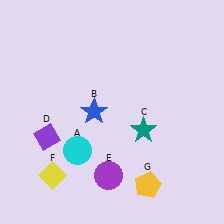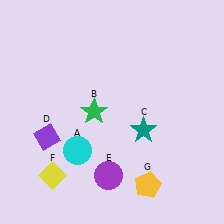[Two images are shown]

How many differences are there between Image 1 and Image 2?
There is 1 difference between the two images.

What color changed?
The star (B) changed from blue in Image 1 to green in Image 2.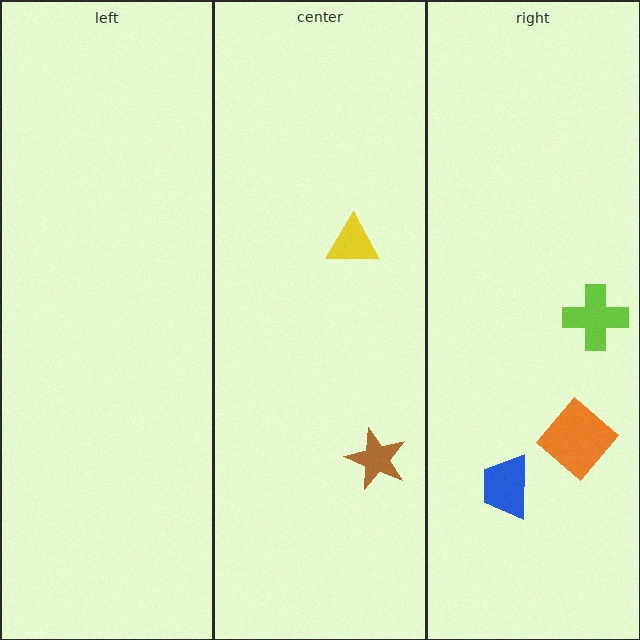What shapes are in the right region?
The blue trapezoid, the lime cross, the orange diamond.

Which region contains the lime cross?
The right region.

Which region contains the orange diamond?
The right region.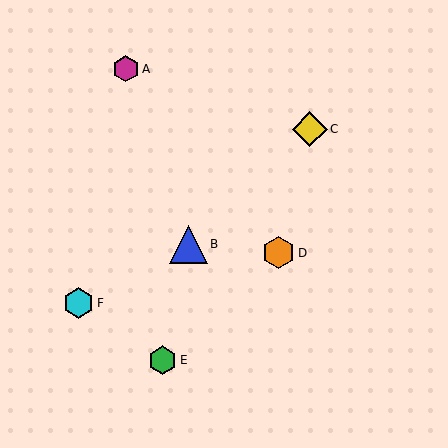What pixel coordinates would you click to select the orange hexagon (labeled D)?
Click at (278, 253) to select the orange hexagon D.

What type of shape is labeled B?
Shape B is a blue triangle.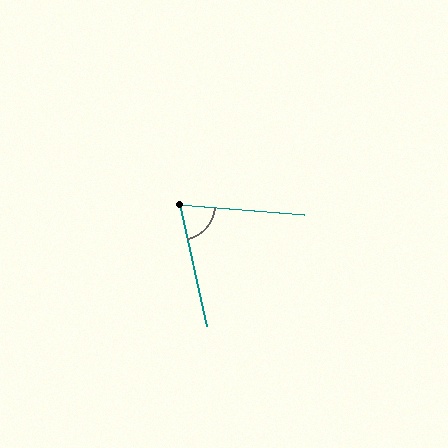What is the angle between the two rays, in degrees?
Approximately 73 degrees.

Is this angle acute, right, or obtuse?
It is acute.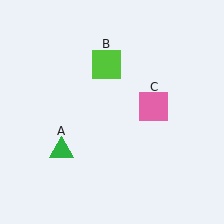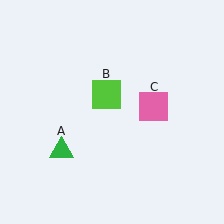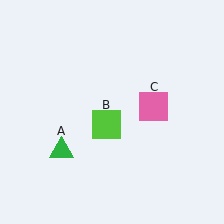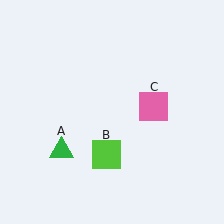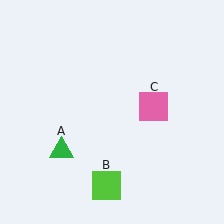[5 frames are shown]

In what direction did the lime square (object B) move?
The lime square (object B) moved down.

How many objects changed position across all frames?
1 object changed position: lime square (object B).